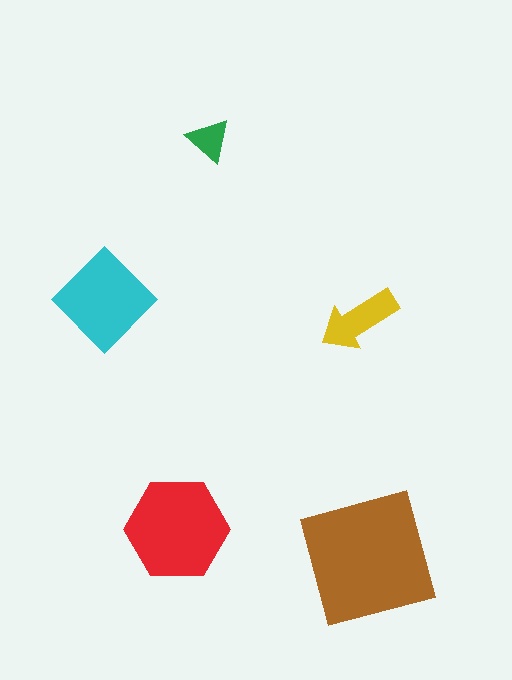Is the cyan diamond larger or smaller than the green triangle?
Larger.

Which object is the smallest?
The green triangle.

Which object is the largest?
The brown square.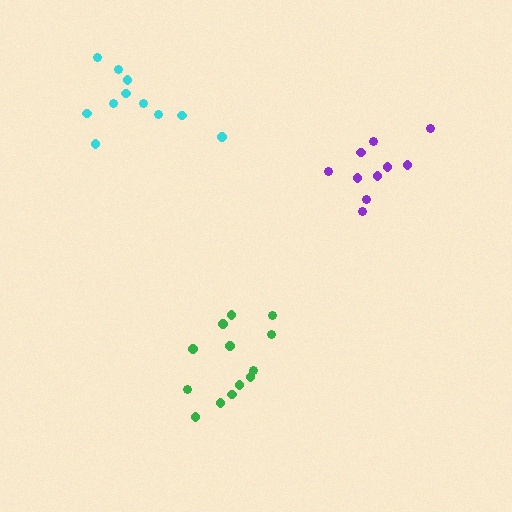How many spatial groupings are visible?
There are 3 spatial groupings.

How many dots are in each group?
Group 1: 13 dots, Group 2: 11 dots, Group 3: 10 dots (34 total).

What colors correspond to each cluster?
The clusters are colored: green, cyan, purple.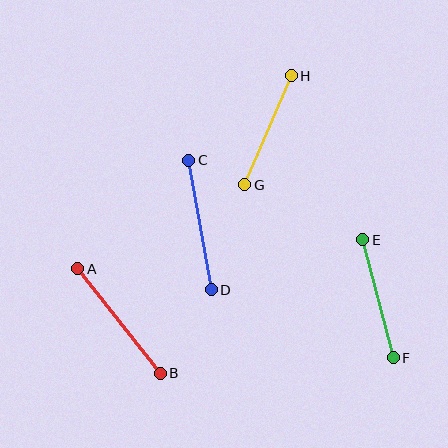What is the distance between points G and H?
The distance is approximately 118 pixels.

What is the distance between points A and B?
The distance is approximately 133 pixels.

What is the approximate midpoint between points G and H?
The midpoint is at approximately (268, 130) pixels.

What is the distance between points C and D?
The distance is approximately 131 pixels.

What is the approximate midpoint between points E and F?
The midpoint is at approximately (378, 299) pixels.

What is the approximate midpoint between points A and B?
The midpoint is at approximately (119, 321) pixels.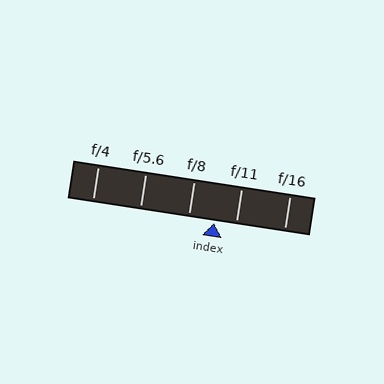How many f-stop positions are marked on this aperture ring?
There are 5 f-stop positions marked.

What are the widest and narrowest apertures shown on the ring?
The widest aperture shown is f/4 and the narrowest is f/16.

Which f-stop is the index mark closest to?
The index mark is closest to f/11.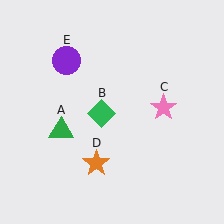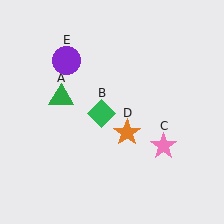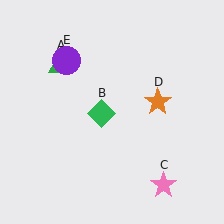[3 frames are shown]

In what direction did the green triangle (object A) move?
The green triangle (object A) moved up.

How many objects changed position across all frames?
3 objects changed position: green triangle (object A), pink star (object C), orange star (object D).